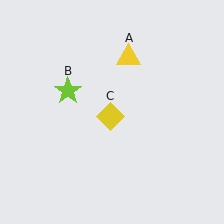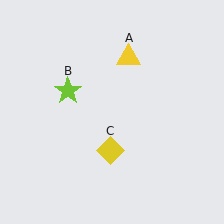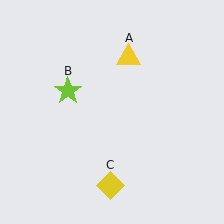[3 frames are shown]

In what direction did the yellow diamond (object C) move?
The yellow diamond (object C) moved down.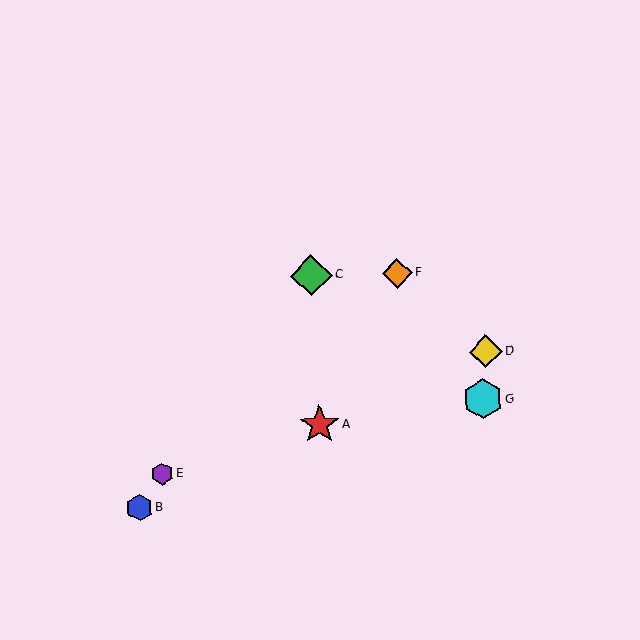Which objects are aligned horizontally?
Objects C, F are aligned horizontally.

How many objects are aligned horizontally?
2 objects (C, F) are aligned horizontally.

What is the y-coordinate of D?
Object D is at y≈351.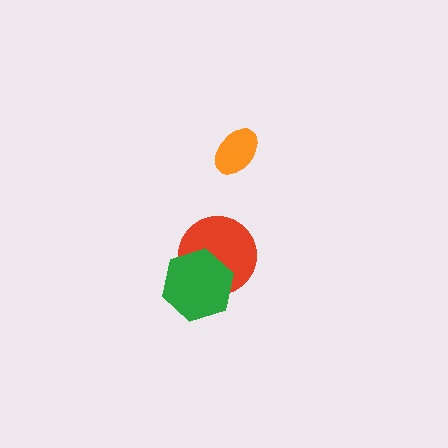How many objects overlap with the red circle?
1 object overlaps with the red circle.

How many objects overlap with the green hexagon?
1 object overlaps with the green hexagon.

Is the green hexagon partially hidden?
No, no other shape covers it.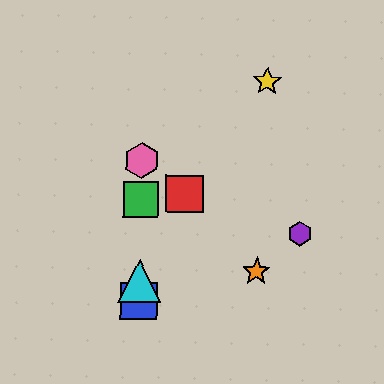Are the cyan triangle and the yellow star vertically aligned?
No, the cyan triangle is at x≈139 and the yellow star is at x≈267.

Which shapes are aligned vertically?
The blue square, the green square, the cyan triangle, the pink hexagon are aligned vertically.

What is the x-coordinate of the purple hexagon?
The purple hexagon is at x≈300.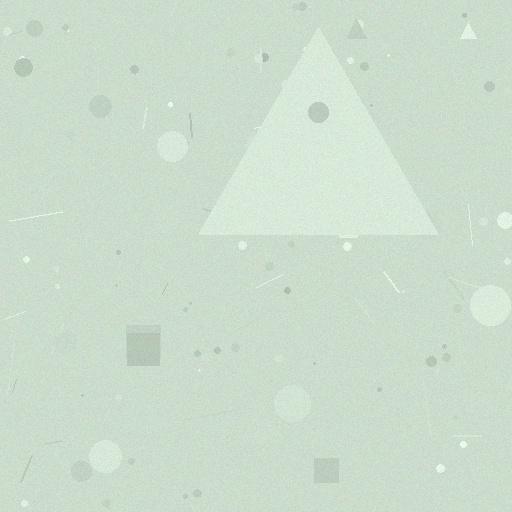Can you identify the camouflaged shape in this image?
The camouflaged shape is a triangle.